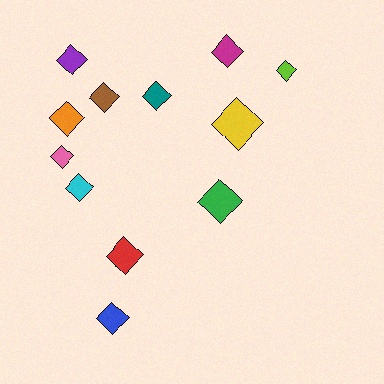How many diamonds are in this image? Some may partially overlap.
There are 12 diamonds.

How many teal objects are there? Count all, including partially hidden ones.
There is 1 teal object.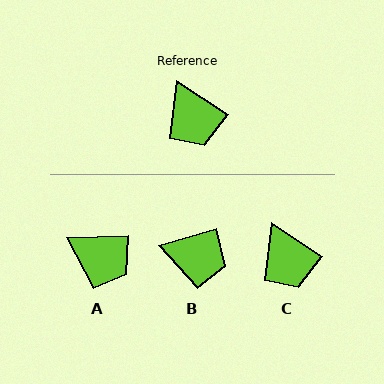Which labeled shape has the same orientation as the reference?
C.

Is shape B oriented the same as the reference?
No, it is off by about 50 degrees.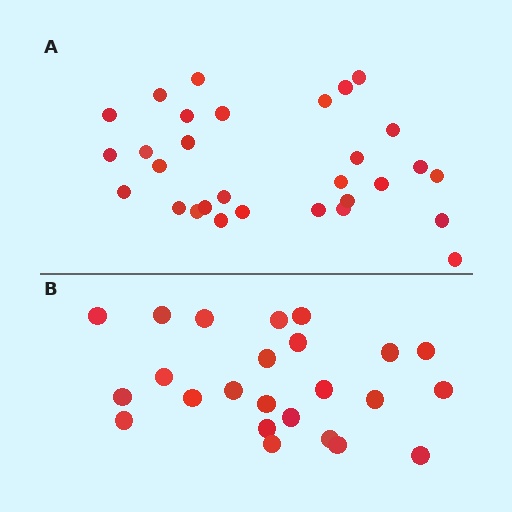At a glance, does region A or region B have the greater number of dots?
Region A (the top region) has more dots.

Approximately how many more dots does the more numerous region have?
Region A has about 6 more dots than region B.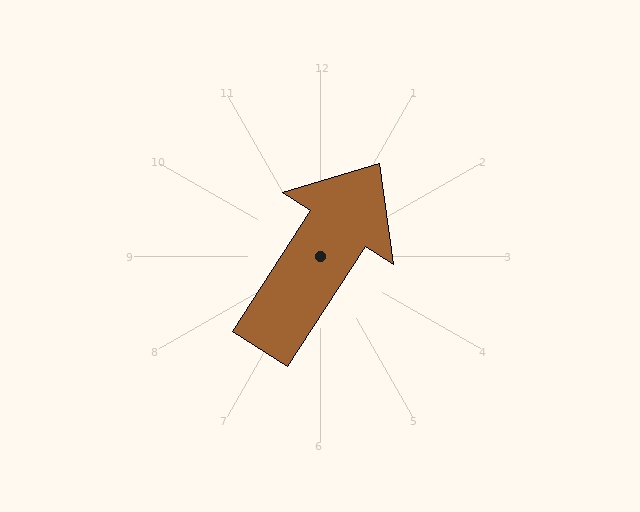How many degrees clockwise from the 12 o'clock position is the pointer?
Approximately 33 degrees.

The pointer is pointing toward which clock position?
Roughly 1 o'clock.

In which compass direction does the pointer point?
Northeast.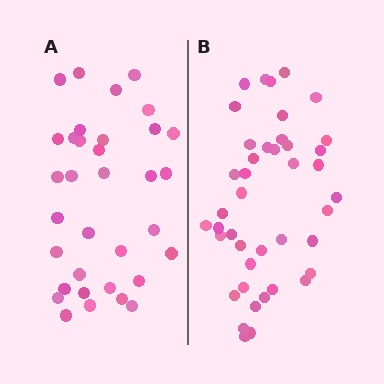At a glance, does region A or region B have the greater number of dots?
Region B (the right region) has more dots.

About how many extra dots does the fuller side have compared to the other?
Region B has roughly 8 or so more dots than region A.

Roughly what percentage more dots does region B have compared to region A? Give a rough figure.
About 25% more.